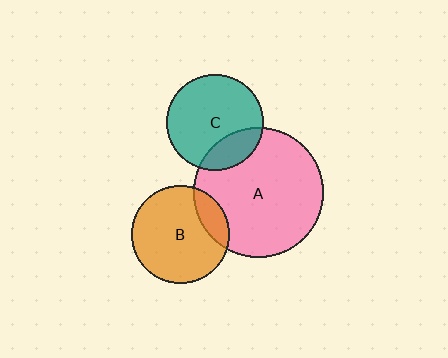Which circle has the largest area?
Circle A (pink).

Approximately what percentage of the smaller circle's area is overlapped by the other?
Approximately 20%.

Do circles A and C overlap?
Yes.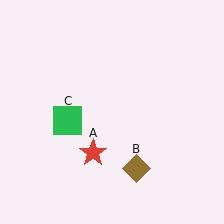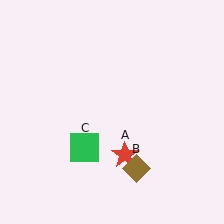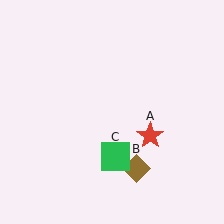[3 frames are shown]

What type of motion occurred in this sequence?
The red star (object A), green square (object C) rotated counterclockwise around the center of the scene.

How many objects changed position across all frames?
2 objects changed position: red star (object A), green square (object C).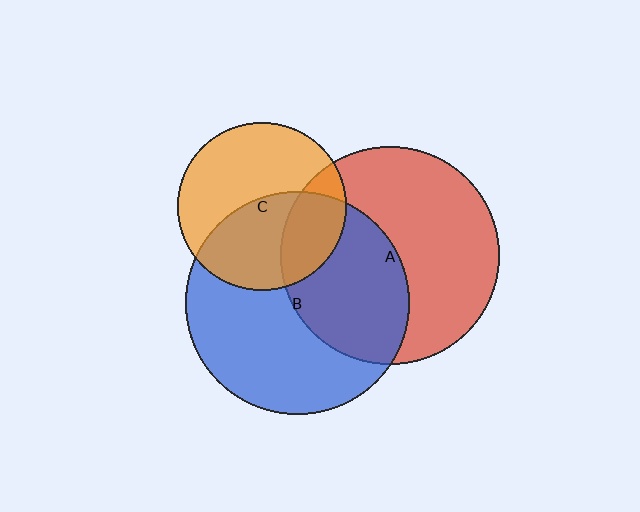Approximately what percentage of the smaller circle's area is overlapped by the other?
Approximately 45%.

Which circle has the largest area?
Circle B (blue).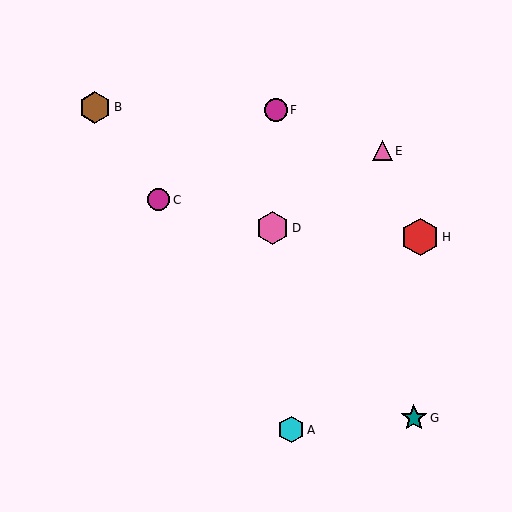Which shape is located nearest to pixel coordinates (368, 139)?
The pink triangle (labeled E) at (382, 151) is nearest to that location.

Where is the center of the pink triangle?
The center of the pink triangle is at (382, 151).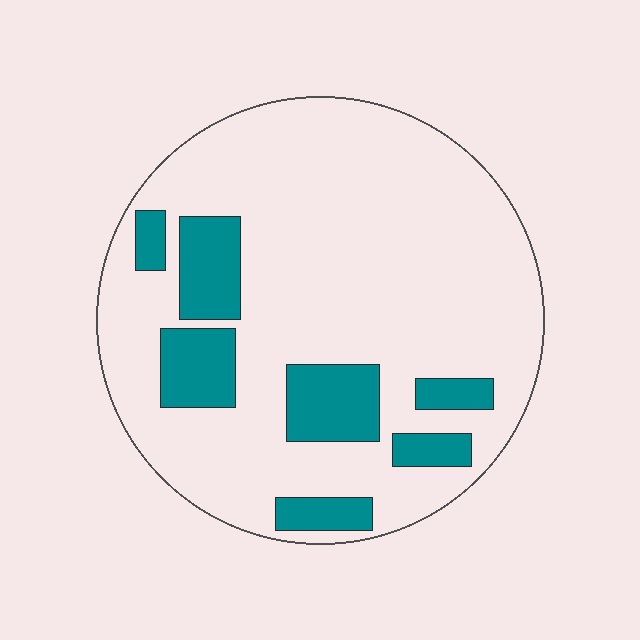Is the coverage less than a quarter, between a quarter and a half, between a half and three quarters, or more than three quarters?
Less than a quarter.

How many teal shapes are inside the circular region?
7.